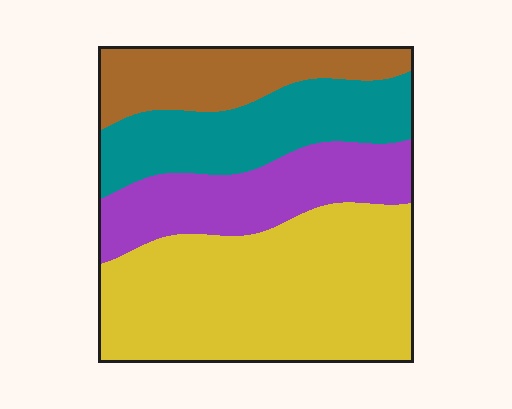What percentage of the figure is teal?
Teal takes up less than a quarter of the figure.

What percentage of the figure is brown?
Brown takes up less than a sixth of the figure.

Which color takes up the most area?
Yellow, at roughly 45%.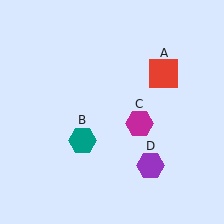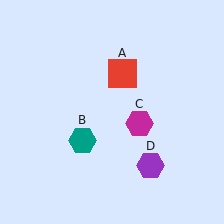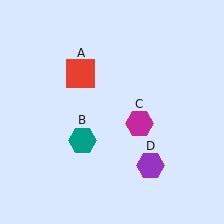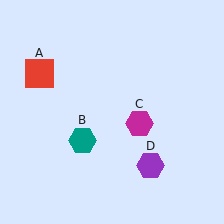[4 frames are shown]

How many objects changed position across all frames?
1 object changed position: red square (object A).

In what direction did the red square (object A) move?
The red square (object A) moved left.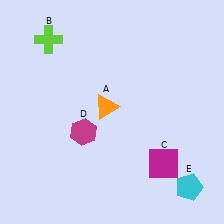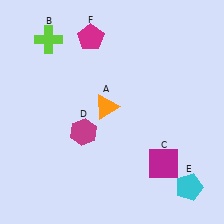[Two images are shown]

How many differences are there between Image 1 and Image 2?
There is 1 difference between the two images.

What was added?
A magenta pentagon (F) was added in Image 2.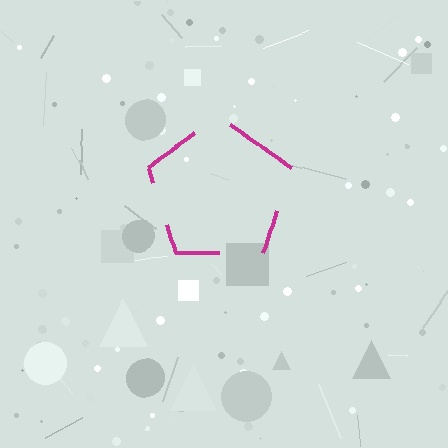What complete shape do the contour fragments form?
The contour fragments form a pentagon.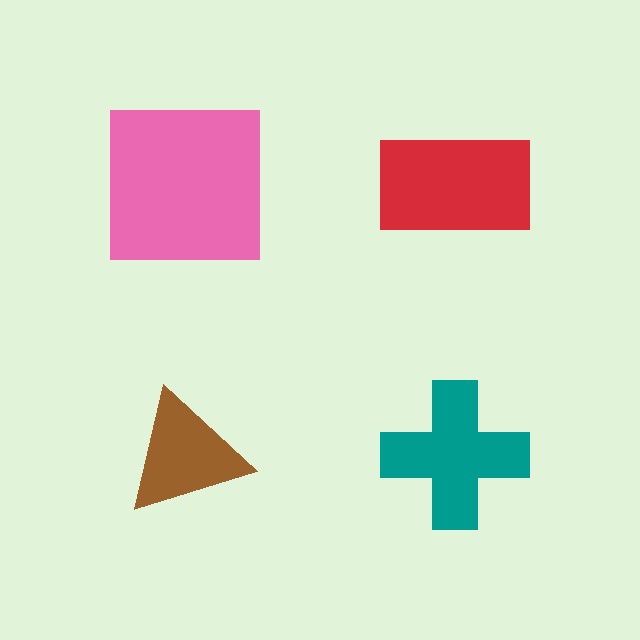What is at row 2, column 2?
A teal cross.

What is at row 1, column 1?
A pink square.